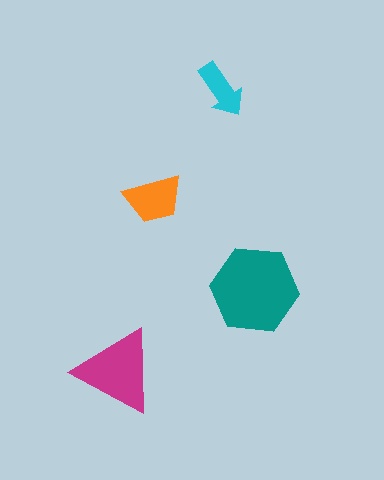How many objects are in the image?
There are 4 objects in the image.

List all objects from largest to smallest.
The teal hexagon, the magenta triangle, the orange trapezoid, the cyan arrow.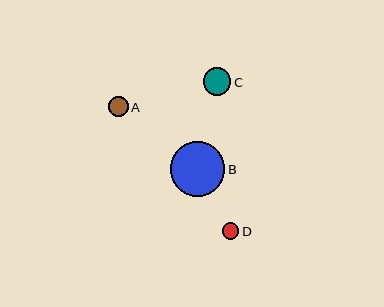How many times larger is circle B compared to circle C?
Circle B is approximately 2.0 times the size of circle C.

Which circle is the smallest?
Circle D is the smallest with a size of approximately 16 pixels.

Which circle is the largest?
Circle B is the largest with a size of approximately 55 pixels.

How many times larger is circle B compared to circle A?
Circle B is approximately 2.7 times the size of circle A.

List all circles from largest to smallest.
From largest to smallest: B, C, A, D.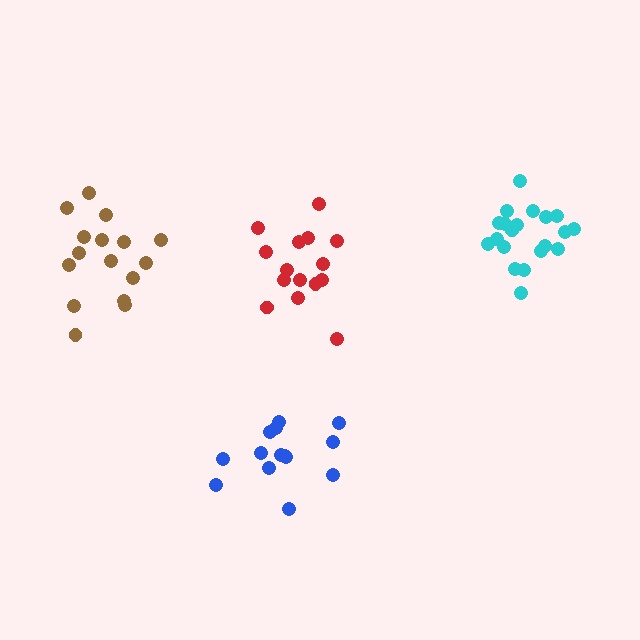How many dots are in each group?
Group 1: 14 dots, Group 2: 20 dots, Group 3: 15 dots, Group 4: 16 dots (65 total).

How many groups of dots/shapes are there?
There are 4 groups.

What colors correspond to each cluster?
The clusters are colored: blue, cyan, red, brown.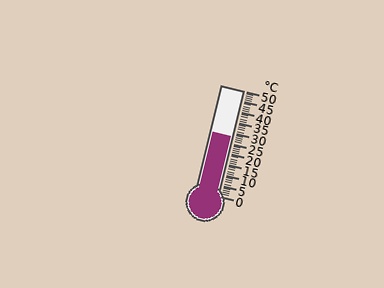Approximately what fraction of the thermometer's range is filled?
The thermometer is filled to approximately 55% of its range.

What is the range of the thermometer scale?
The thermometer scale ranges from 0°C to 50°C.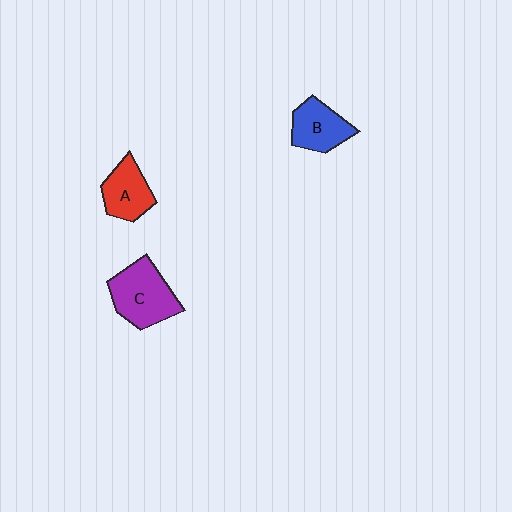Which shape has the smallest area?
Shape A (red).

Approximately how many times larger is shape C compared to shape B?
Approximately 1.4 times.